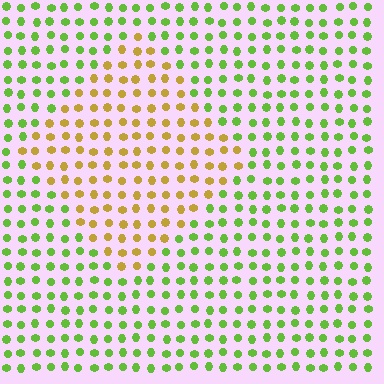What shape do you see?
I see a diamond.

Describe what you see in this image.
The image is filled with small lime elements in a uniform arrangement. A diamond-shaped region is visible where the elements are tinted to a slightly different hue, forming a subtle color boundary.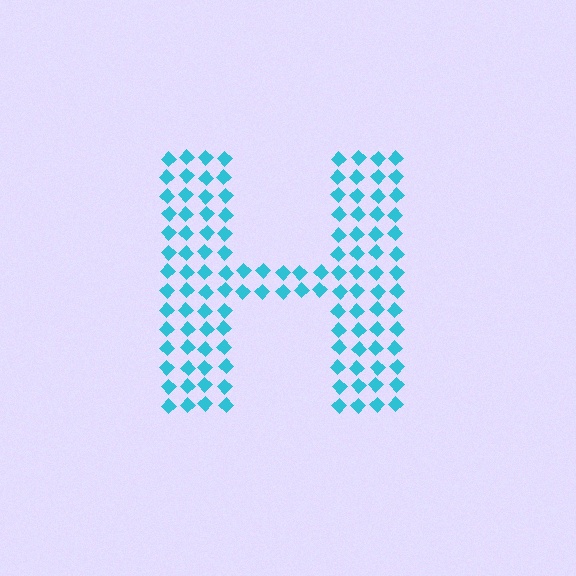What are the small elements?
The small elements are diamonds.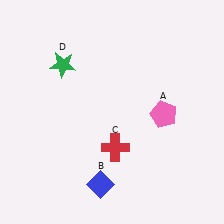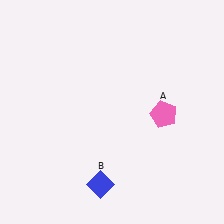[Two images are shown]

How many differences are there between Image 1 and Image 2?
There are 2 differences between the two images.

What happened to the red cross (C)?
The red cross (C) was removed in Image 2. It was in the bottom-right area of Image 1.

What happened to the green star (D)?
The green star (D) was removed in Image 2. It was in the top-left area of Image 1.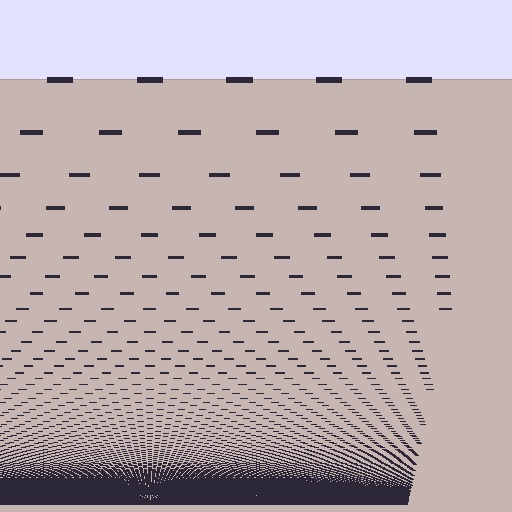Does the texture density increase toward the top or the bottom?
Density increases toward the bottom.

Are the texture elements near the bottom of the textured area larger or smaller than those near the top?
Smaller. The gradient is inverted — elements near the bottom are smaller and denser.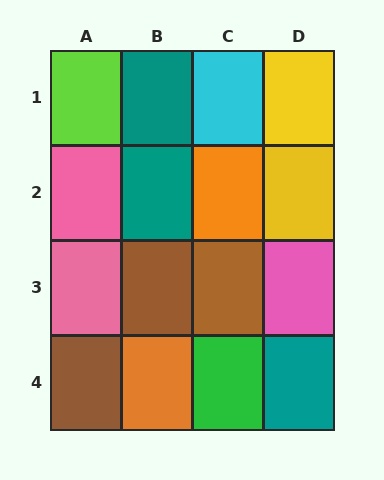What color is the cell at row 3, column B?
Brown.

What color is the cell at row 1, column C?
Cyan.